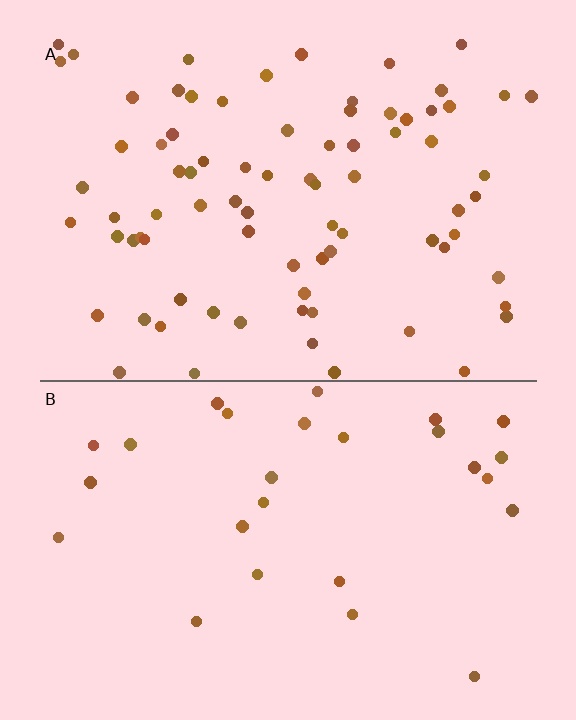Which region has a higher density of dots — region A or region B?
A (the top).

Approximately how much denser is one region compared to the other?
Approximately 2.9× — region A over region B.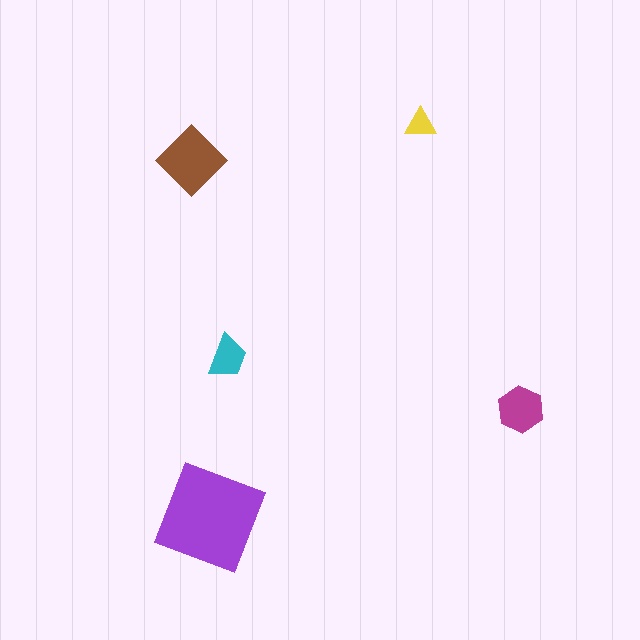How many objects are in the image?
There are 5 objects in the image.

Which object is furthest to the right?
The magenta hexagon is rightmost.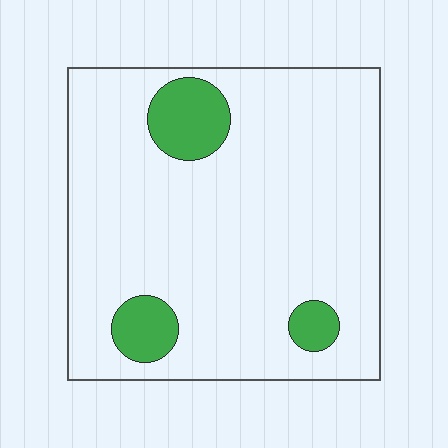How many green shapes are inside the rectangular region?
3.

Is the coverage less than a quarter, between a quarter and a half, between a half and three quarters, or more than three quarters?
Less than a quarter.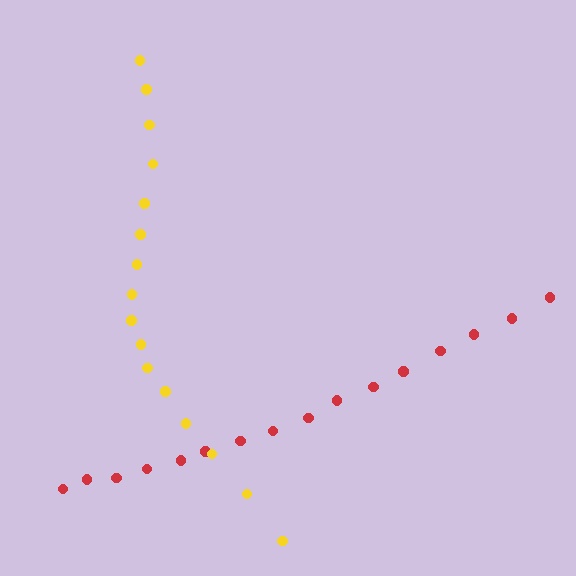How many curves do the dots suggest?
There are 2 distinct paths.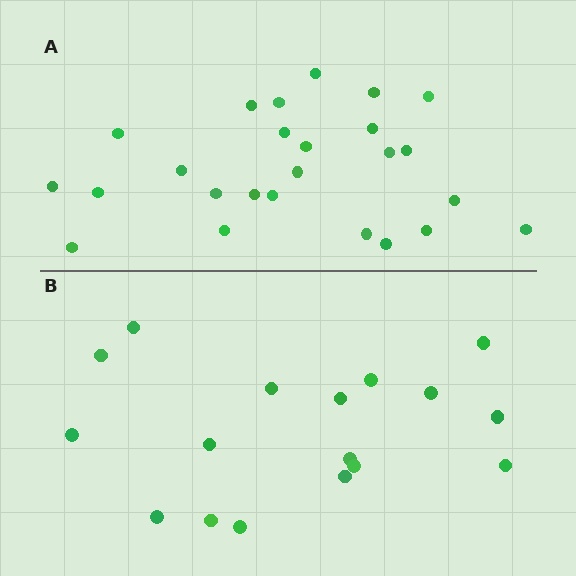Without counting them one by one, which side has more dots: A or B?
Region A (the top region) has more dots.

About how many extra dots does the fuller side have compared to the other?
Region A has roughly 8 or so more dots than region B.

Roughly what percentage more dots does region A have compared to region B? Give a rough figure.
About 45% more.